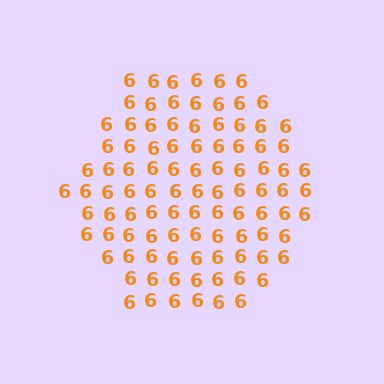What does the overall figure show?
The overall figure shows a hexagon.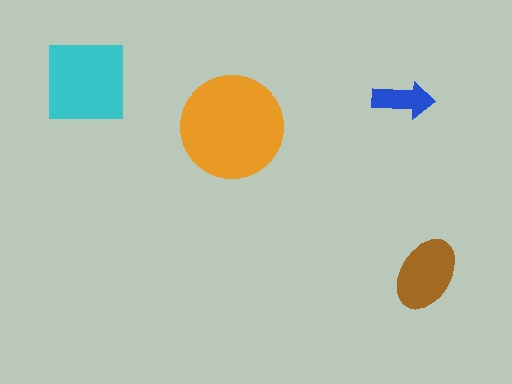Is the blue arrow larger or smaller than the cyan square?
Smaller.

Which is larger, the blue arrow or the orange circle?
The orange circle.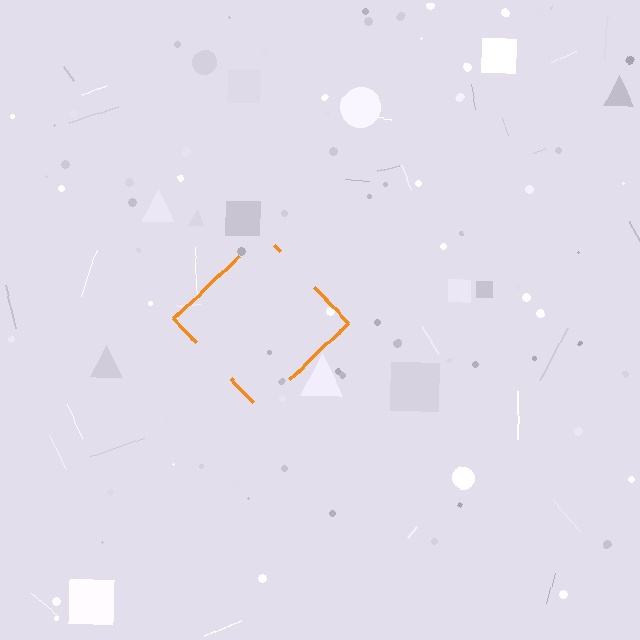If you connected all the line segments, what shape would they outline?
They would outline a diamond.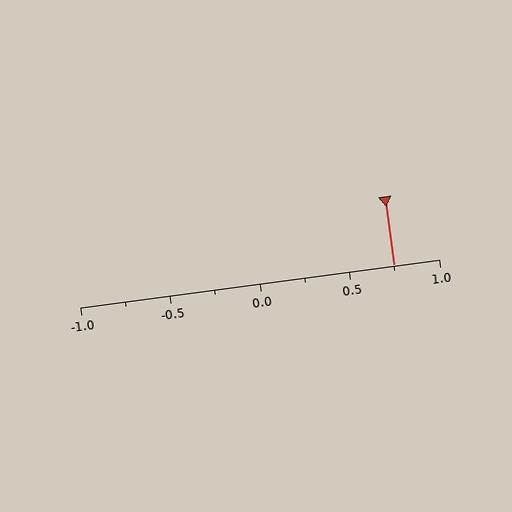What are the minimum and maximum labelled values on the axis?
The axis runs from -1.0 to 1.0.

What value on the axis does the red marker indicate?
The marker indicates approximately 0.75.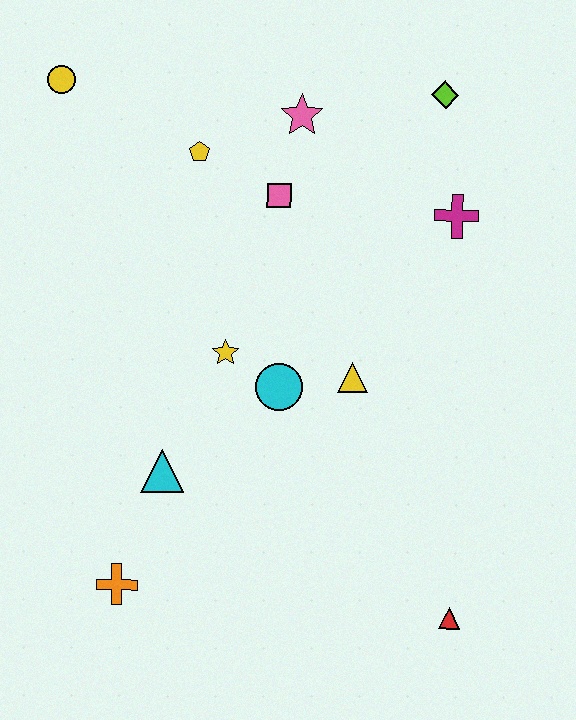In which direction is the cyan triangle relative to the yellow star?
The cyan triangle is below the yellow star.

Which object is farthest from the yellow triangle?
The yellow circle is farthest from the yellow triangle.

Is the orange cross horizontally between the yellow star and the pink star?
No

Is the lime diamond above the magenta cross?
Yes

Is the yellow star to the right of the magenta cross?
No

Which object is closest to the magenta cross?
The lime diamond is closest to the magenta cross.